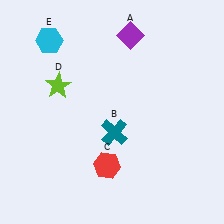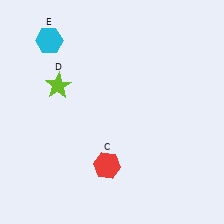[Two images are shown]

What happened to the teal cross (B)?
The teal cross (B) was removed in Image 2. It was in the bottom-right area of Image 1.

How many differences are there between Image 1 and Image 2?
There are 2 differences between the two images.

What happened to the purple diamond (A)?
The purple diamond (A) was removed in Image 2. It was in the top-right area of Image 1.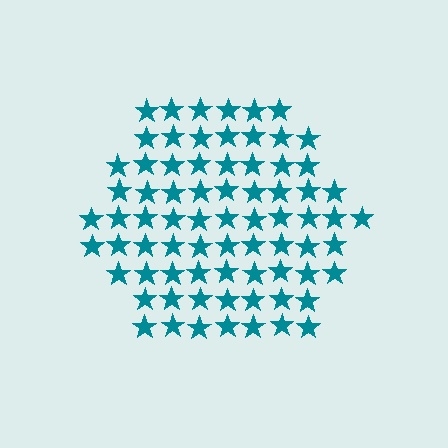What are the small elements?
The small elements are stars.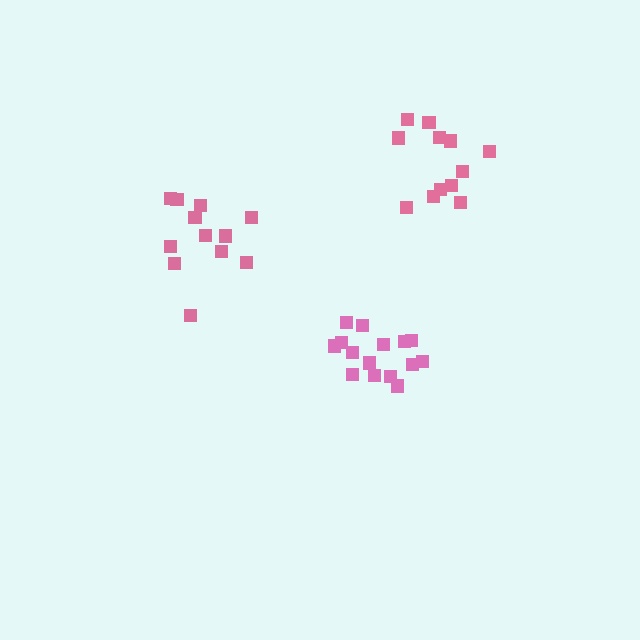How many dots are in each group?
Group 1: 15 dots, Group 2: 12 dots, Group 3: 12 dots (39 total).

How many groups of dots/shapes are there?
There are 3 groups.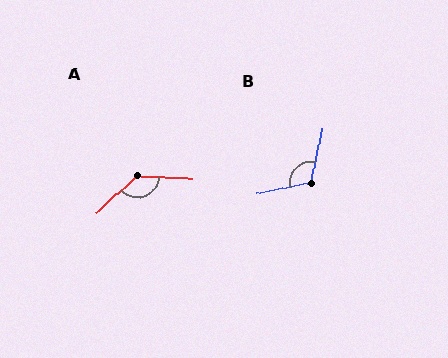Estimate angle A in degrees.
Approximately 134 degrees.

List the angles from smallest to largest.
B (114°), A (134°).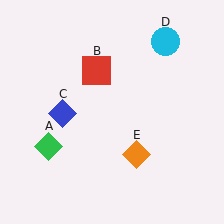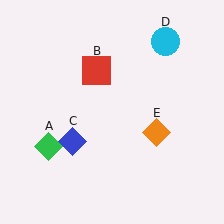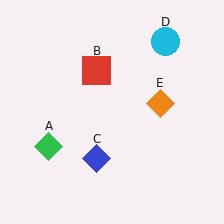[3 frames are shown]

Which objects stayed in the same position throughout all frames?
Green diamond (object A) and red square (object B) and cyan circle (object D) remained stationary.